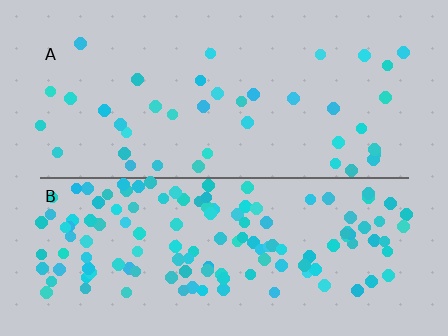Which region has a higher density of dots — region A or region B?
B (the bottom).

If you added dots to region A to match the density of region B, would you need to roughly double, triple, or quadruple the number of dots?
Approximately triple.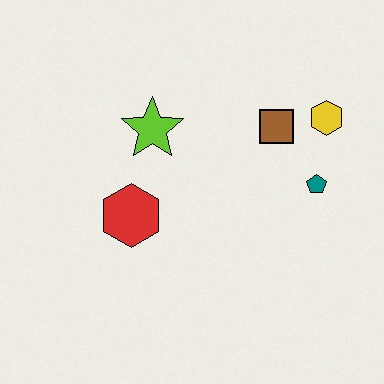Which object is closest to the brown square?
The yellow hexagon is closest to the brown square.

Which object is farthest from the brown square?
The red hexagon is farthest from the brown square.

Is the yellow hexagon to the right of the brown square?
Yes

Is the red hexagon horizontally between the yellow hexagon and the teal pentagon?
No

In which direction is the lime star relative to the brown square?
The lime star is to the left of the brown square.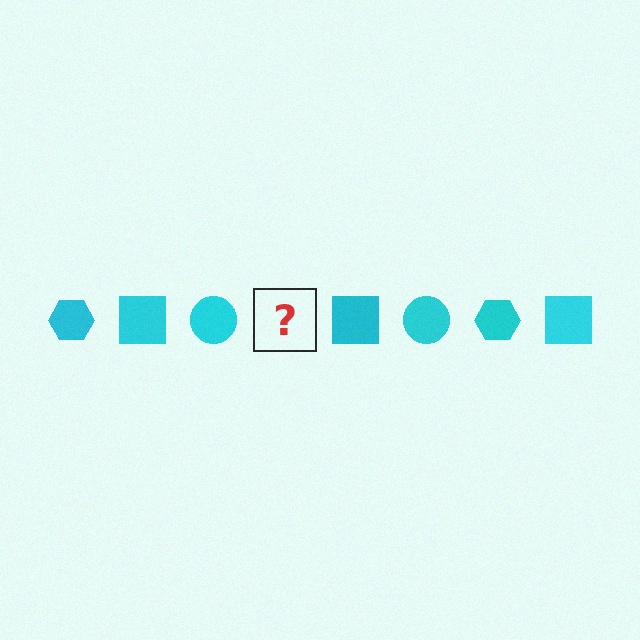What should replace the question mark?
The question mark should be replaced with a cyan hexagon.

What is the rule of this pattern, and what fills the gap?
The rule is that the pattern cycles through hexagon, square, circle shapes in cyan. The gap should be filled with a cyan hexagon.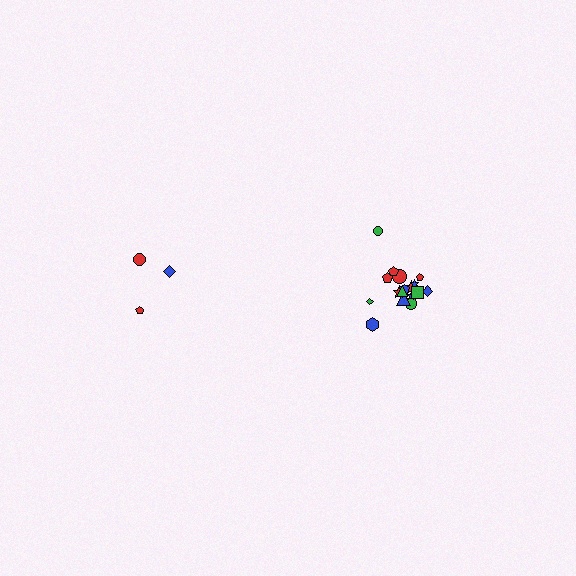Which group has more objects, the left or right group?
The right group.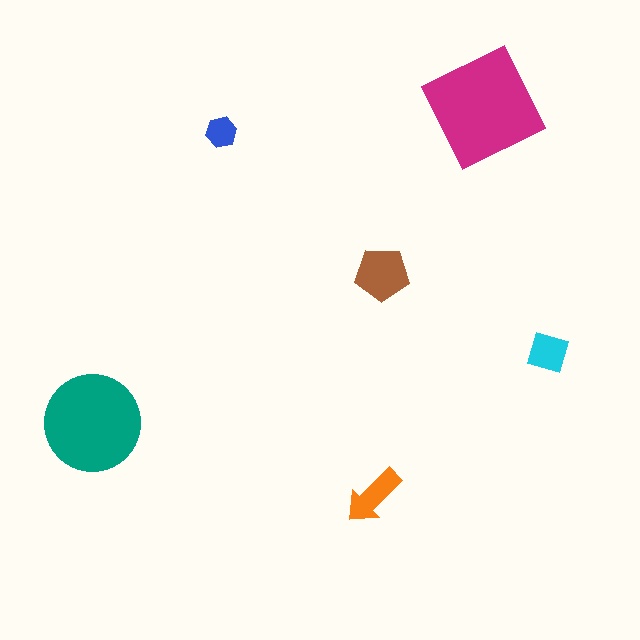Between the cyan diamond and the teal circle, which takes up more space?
The teal circle.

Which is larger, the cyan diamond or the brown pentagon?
The brown pentagon.